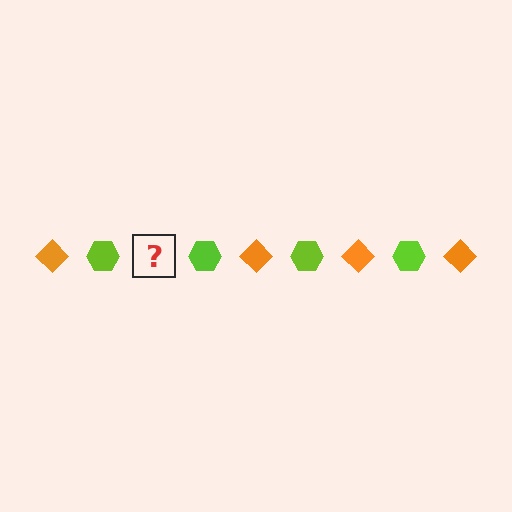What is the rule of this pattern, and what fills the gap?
The rule is that the pattern alternates between orange diamond and lime hexagon. The gap should be filled with an orange diamond.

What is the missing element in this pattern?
The missing element is an orange diamond.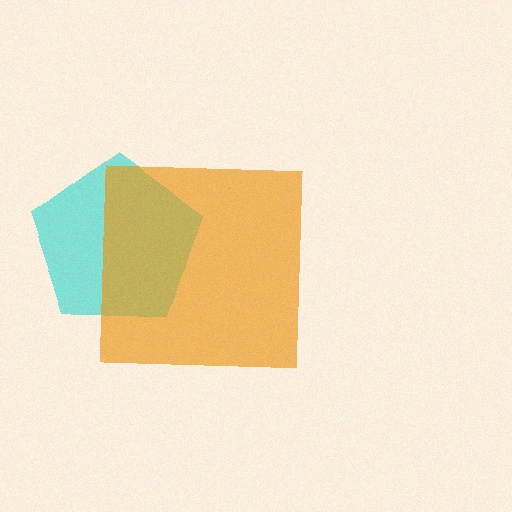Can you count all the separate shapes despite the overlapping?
Yes, there are 2 separate shapes.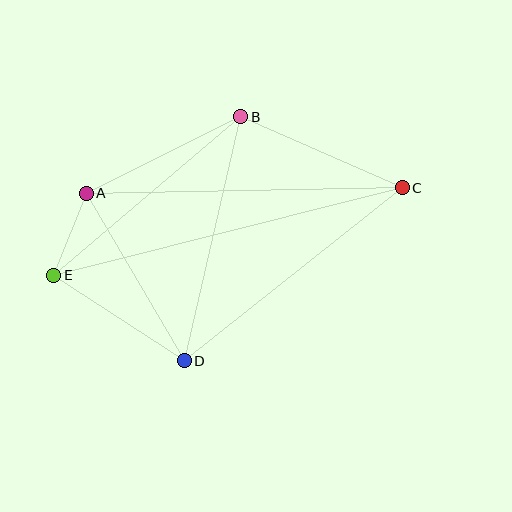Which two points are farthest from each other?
Points C and E are farthest from each other.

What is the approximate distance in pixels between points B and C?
The distance between B and C is approximately 176 pixels.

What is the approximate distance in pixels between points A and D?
The distance between A and D is approximately 194 pixels.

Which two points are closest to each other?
Points A and E are closest to each other.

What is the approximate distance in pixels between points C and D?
The distance between C and D is approximately 278 pixels.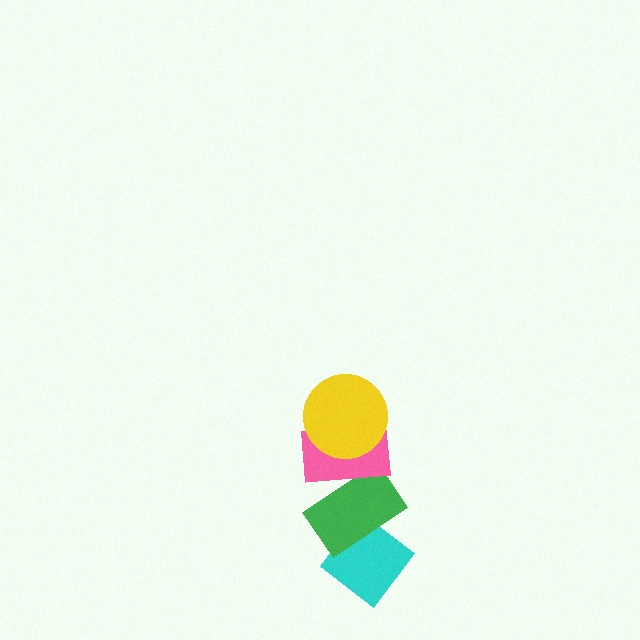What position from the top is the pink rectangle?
The pink rectangle is 2nd from the top.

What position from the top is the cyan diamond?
The cyan diamond is 4th from the top.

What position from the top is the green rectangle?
The green rectangle is 3rd from the top.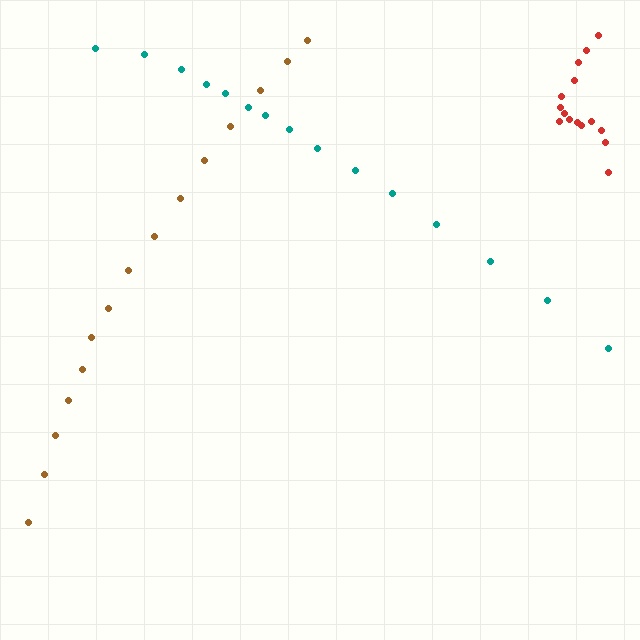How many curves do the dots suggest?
There are 3 distinct paths.